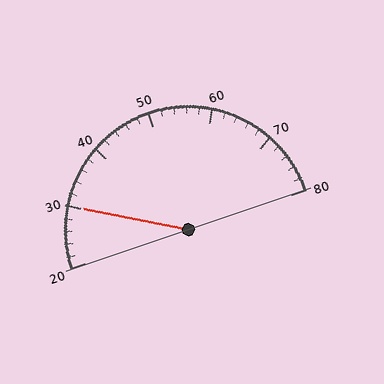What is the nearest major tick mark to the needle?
The nearest major tick mark is 30.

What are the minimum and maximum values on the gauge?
The gauge ranges from 20 to 80.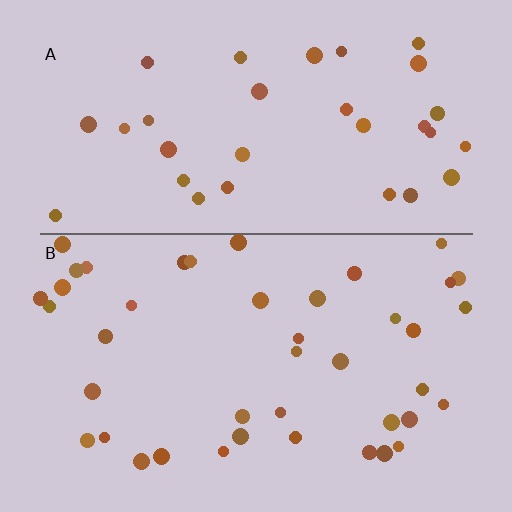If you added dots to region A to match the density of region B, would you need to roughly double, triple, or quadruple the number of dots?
Approximately double.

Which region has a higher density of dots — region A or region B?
B (the bottom).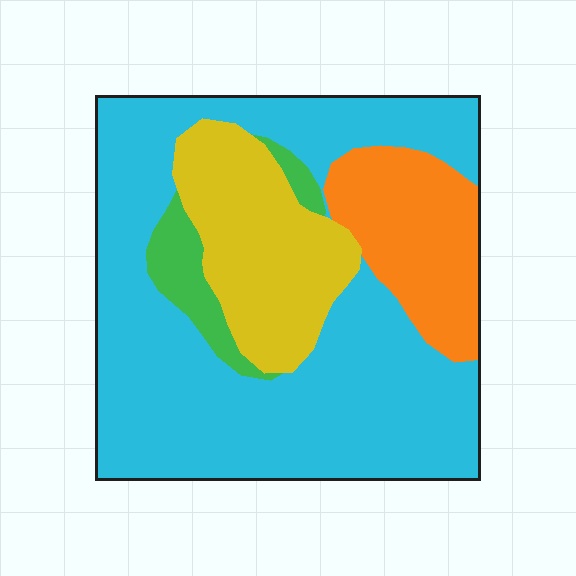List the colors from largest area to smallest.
From largest to smallest: cyan, yellow, orange, green.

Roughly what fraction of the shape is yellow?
Yellow takes up about one fifth (1/5) of the shape.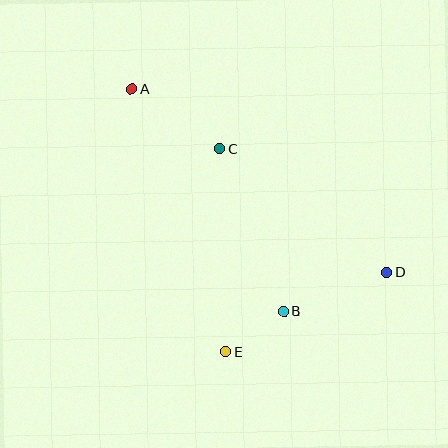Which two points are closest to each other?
Points B and E are closest to each other.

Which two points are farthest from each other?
Points A and D are farthest from each other.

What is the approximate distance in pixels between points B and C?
The distance between B and C is approximately 175 pixels.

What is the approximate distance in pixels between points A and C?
The distance between A and C is approximately 106 pixels.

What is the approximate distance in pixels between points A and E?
The distance between A and E is approximately 279 pixels.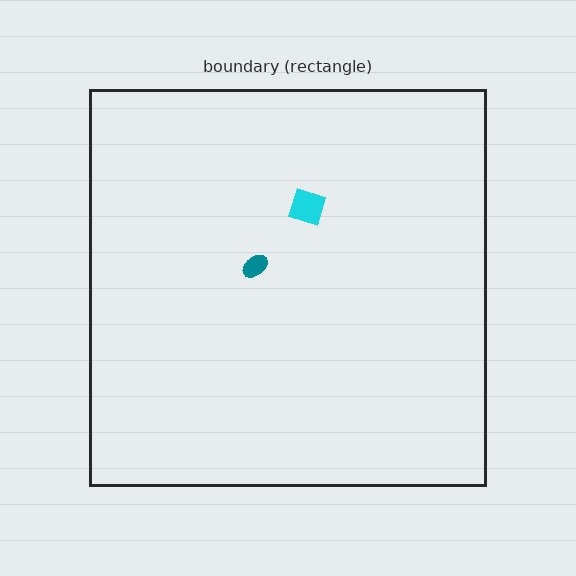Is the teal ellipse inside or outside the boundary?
Inside.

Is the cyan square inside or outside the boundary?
Inside.